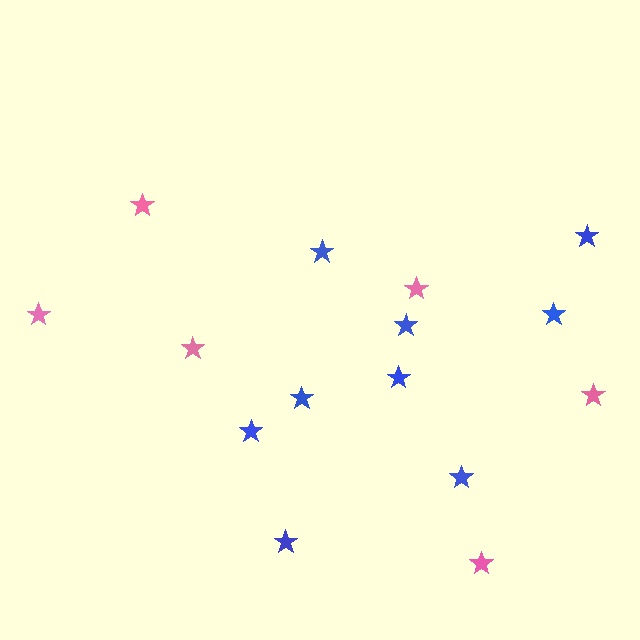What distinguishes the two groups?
There are 2 groups: one group of pink stars (6) and one group of blue stars (9).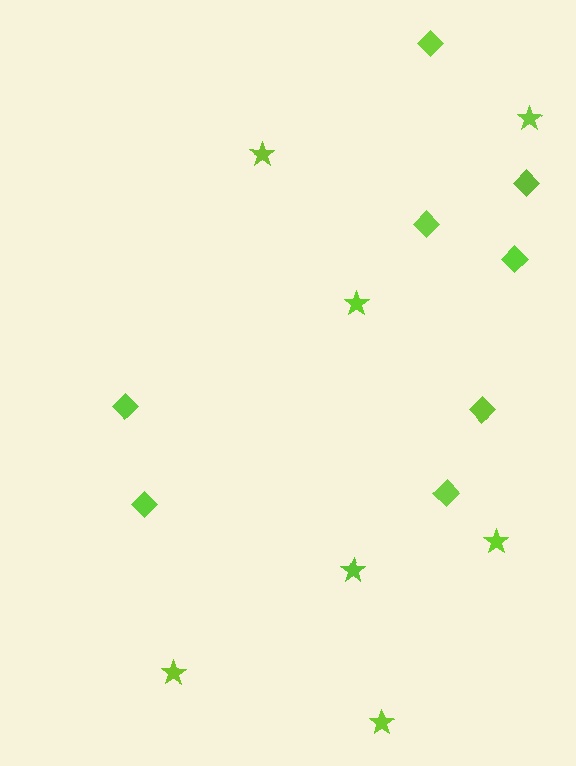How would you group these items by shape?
There are 2 groups: one group of stars (7) and one group of diamonds (8).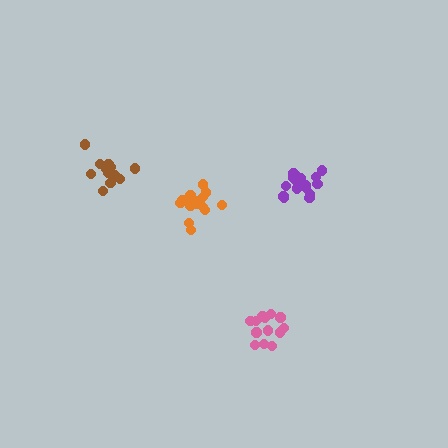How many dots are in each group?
Group 1: 18 dots, Group 2: 15 dots, Group 3: 15 dots, Group 4: 13 dots (61 total).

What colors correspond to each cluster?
The clusters are colored: purple, brown, orange, pink.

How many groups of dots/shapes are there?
There are 4 groups.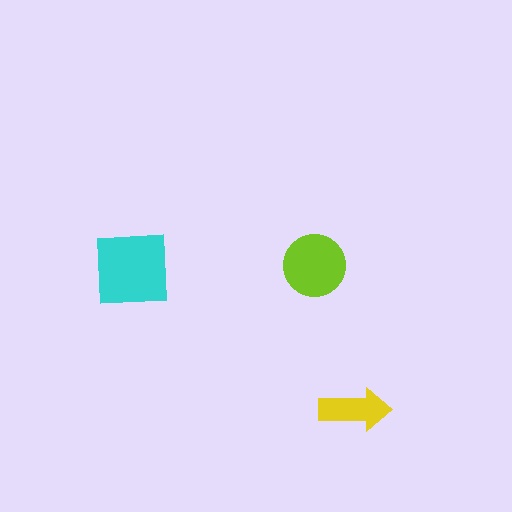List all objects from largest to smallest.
The cyan square, the lime circle, the yellow arrow.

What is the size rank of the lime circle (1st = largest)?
2nd.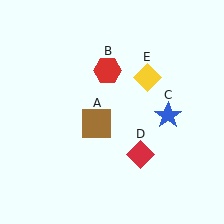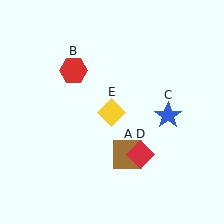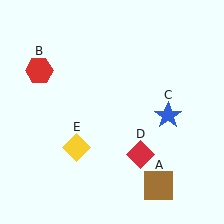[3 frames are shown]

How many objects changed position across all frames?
3 objects changed position: brown square (object A), red hexagon (object B), yellow diamond (object E).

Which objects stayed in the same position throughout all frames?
Blue star (object C) and red diamond (object D) remained stationary.